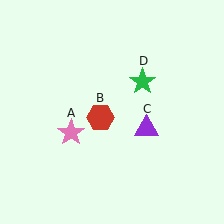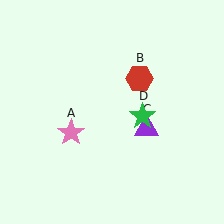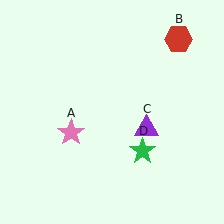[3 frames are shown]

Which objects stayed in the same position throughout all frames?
Pink star (object A) and purple triangle (object C) remained stationary.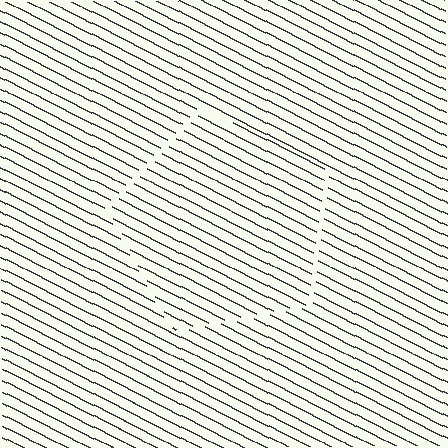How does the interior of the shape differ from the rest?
The interior of the shape contains the same grating, shifted by half a period — the contour is defined by the phase discontinuity where line-ends from the inner and outer gratings abut.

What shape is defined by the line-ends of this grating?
An illusory pentagon. The interior of the shape contains the same grating, shifted by half a period — the contour is defined by the phase discontinuity where line-ends from the inner and outer gratings abut.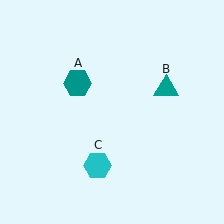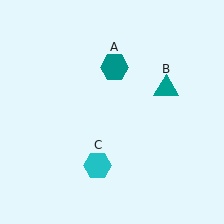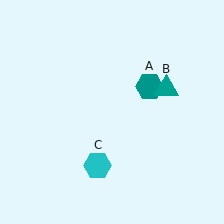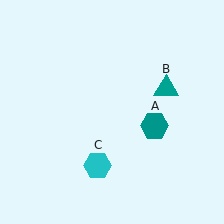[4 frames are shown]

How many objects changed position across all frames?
1 object changed position: teal hexagon (object A).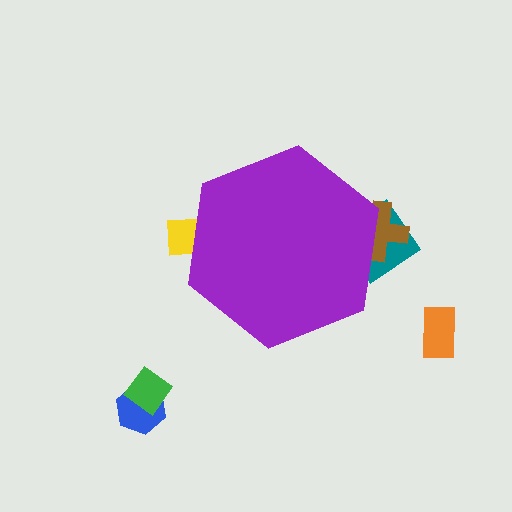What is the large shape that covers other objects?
A purple hexagon.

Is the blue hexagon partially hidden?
No, the blue hexagon is fully visible.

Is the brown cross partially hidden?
Yes, the brown cross is partially hidden behind the purple hexagon.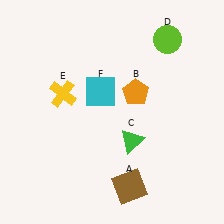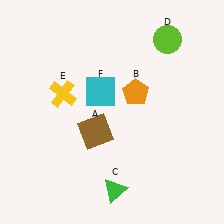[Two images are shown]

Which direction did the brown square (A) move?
The brown square (A) moved up.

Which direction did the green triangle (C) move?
The green triangle (C) moved down.